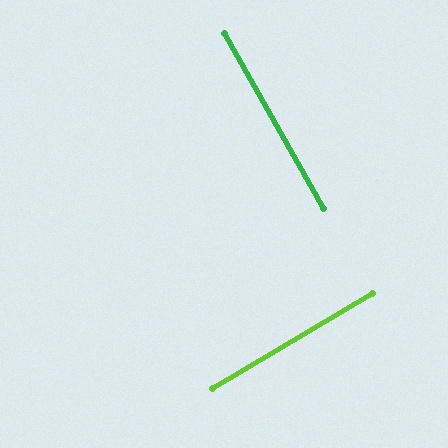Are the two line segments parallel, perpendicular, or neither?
Perpendicular — they meet at approximately 89°.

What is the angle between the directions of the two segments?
Approximately 89 degrees.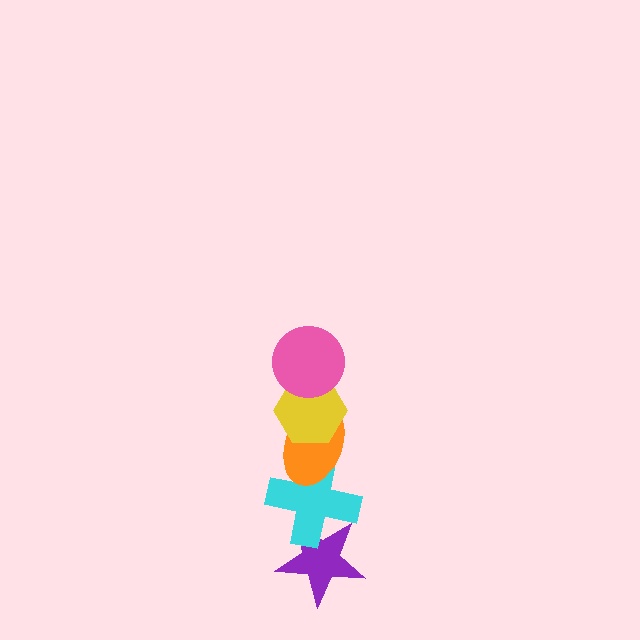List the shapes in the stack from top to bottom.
From top to bottom: the pink circle, the yellow hexagon, the orange ellipse, the cyan cross, the purple star.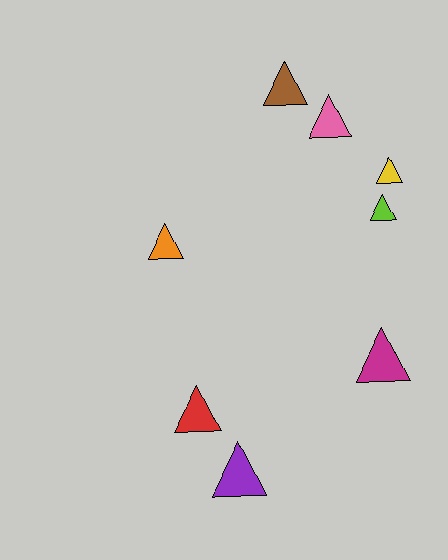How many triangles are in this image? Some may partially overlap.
There are 8 triangles.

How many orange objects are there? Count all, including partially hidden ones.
There is 1 orange object.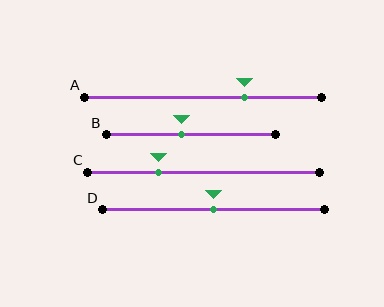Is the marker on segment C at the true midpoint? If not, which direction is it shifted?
No, the marker on segment C is shifted to the left by about 19% of the segment length.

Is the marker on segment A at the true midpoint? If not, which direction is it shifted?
No, the marker on segment A is shifted to the right by about 17% of the segment length.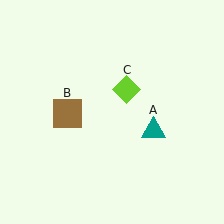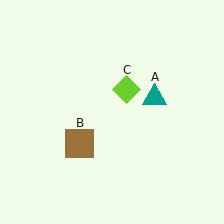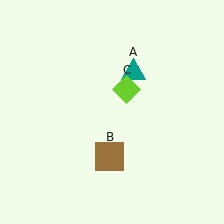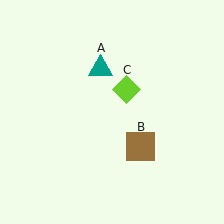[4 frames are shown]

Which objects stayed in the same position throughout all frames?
Lime diamond (object C) remained stationary.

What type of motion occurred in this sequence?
The teal triangle (object A), brown square (object B) rotated counterclockwise around the center of the scene.